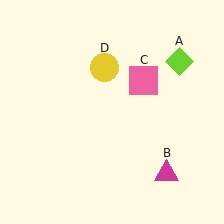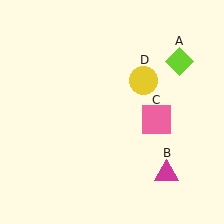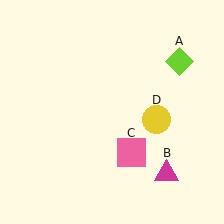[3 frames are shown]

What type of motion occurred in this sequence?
The pink square (object C), yellow circle (object D) rotated clockwise around the center of the scene.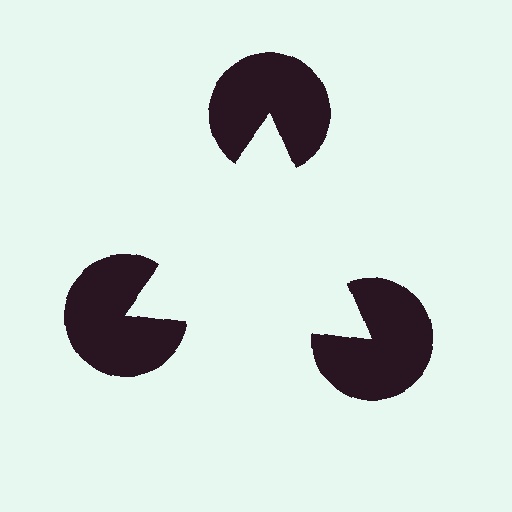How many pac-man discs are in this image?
There are 3 — one at each vertex of the illusory triangle.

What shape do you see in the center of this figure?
An illusory triangle — its edges are inferred from the aligned wedge cuts in the pac-man discs, not physically drawn.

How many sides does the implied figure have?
3 sides.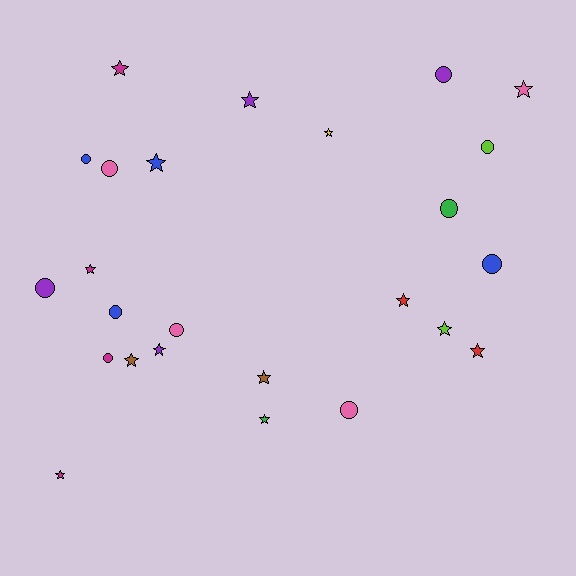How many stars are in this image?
There are 14 stars.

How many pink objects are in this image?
There are 4 pink objects.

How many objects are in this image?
There are 25 objects.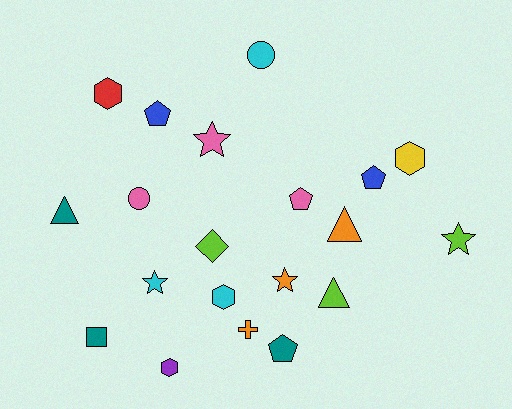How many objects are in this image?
There are 20 objects.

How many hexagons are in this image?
There are 4 hexagons.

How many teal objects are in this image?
There are 3 teal objects.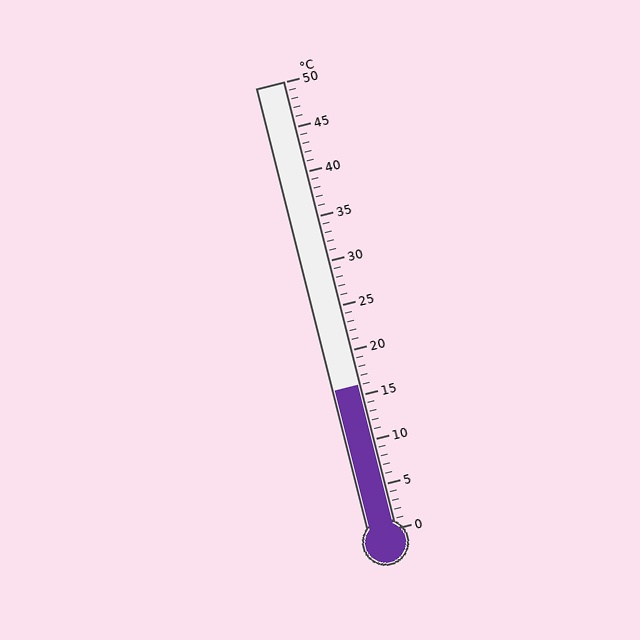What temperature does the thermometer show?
The thermometer shows approximately 16°C.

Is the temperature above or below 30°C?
The temperature is below 30°C.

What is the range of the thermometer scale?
The thermometer scale ranges from 0°C to 50°C.